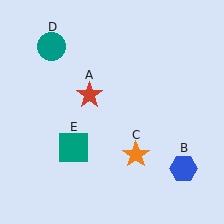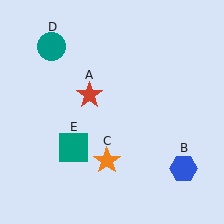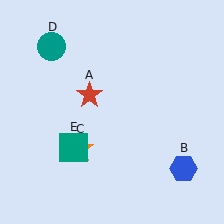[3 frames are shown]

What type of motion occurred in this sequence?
The orange star (object C) rotated clockwise around the center of the scene.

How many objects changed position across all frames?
1 object changed position: orange star (object C).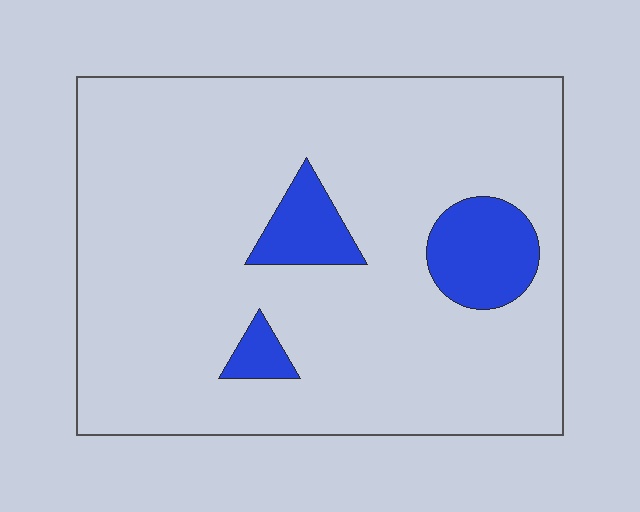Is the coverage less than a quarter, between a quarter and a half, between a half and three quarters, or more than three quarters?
Less than a quarter.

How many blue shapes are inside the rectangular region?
3.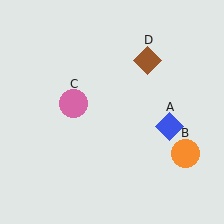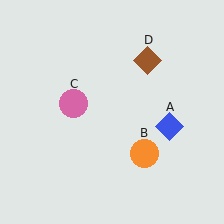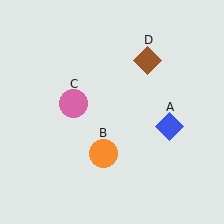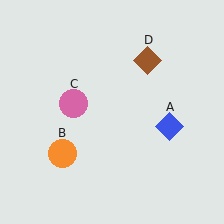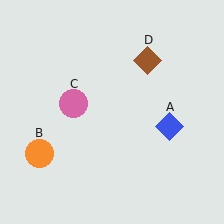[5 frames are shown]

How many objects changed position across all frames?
1 object changed position: orange circle (object B).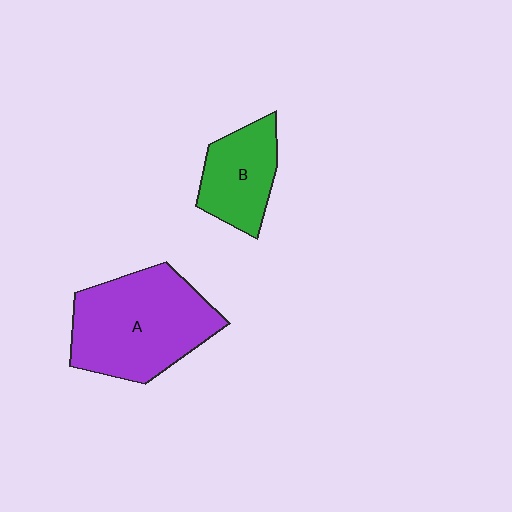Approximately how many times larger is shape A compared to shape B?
Approximately 1.9 times.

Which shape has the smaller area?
Shape B (green).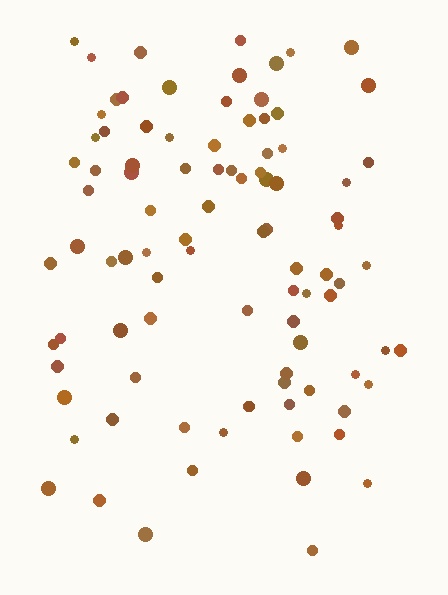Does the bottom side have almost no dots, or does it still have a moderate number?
Still a moderate number, just noticeably fewer than the top.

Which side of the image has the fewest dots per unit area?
The bottom.